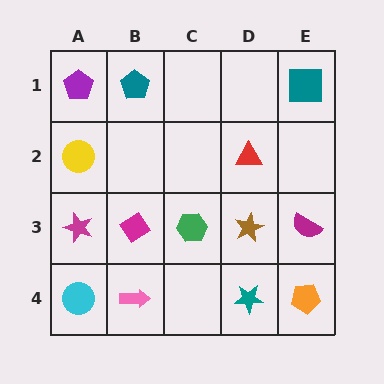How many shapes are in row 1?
3 shapes.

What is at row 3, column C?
A green hexagon.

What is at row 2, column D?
A red triangle.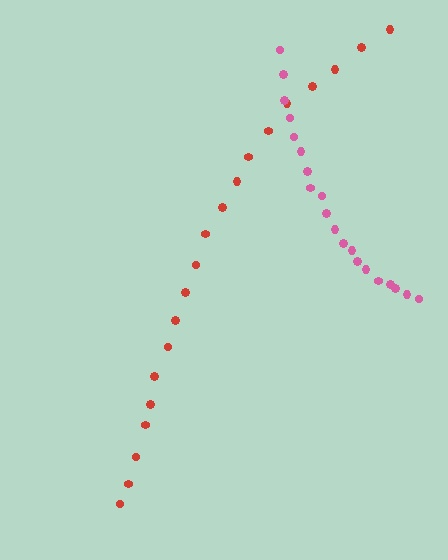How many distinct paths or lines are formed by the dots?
There are 2 distinct paths.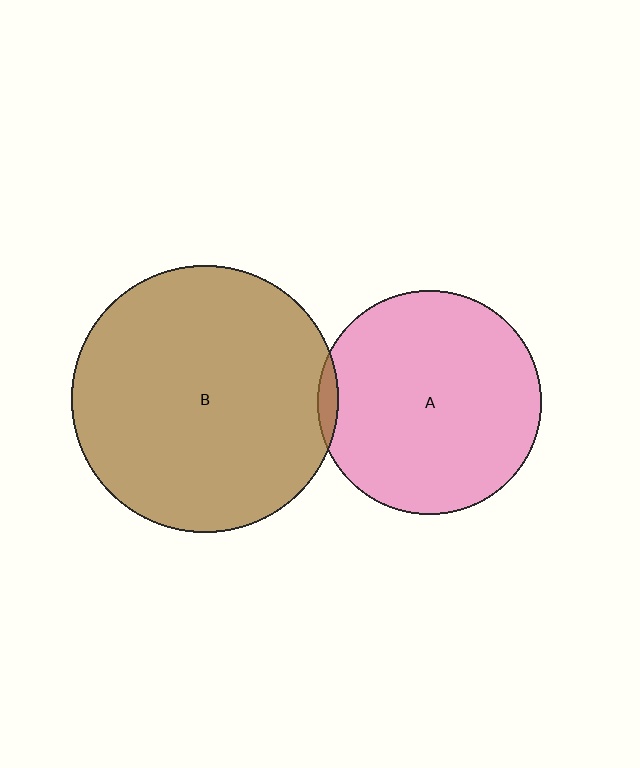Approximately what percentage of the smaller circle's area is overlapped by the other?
Approximately 5%.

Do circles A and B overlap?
Yes.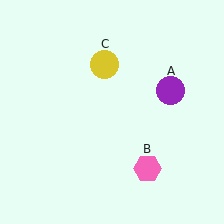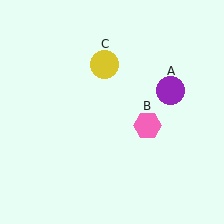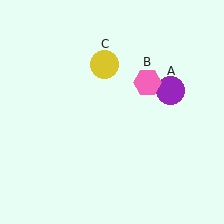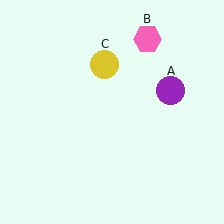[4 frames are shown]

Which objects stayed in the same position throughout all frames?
Purple circle (object A) and yellow circle (object C) remained stationary.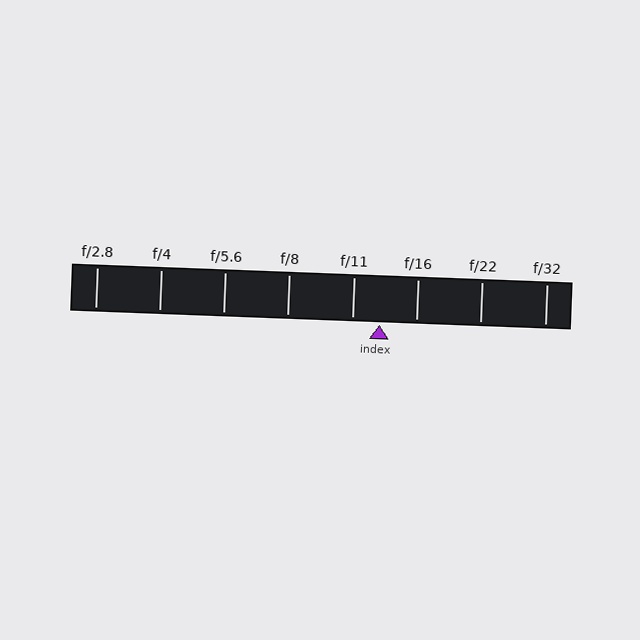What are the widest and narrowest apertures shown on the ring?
The widest aperture shown is f/2.8 and the narrowest is f/32.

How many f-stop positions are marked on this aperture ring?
There are 8 f-stop positions marked.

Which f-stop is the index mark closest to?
The index mark is closest to f/11.